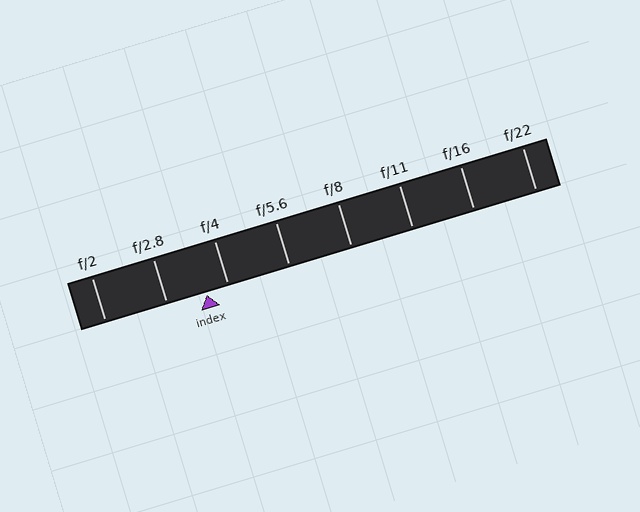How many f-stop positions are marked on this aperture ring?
There are 8 f-stop positions marked.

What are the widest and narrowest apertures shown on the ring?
The widest aperture shown is f/2 and the narrowest is f/22.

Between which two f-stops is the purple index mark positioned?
The index mark is between f/2.8 and f/4.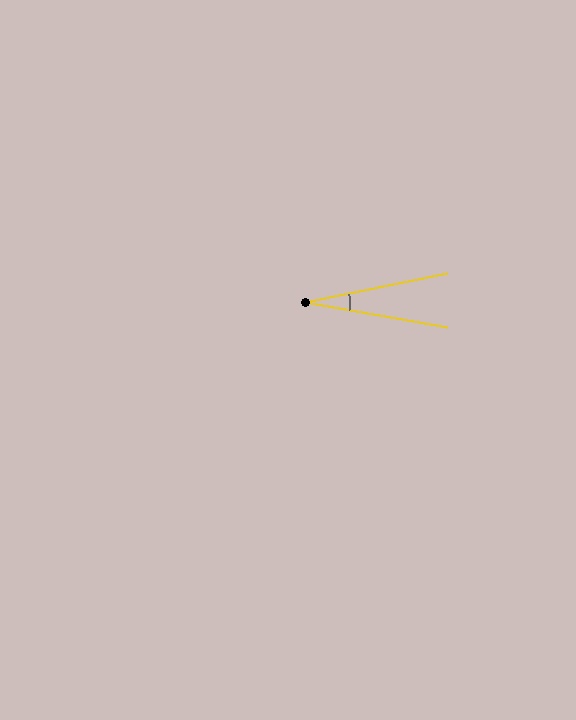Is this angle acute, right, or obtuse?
It is acute.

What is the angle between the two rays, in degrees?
Approximately 21 degrees.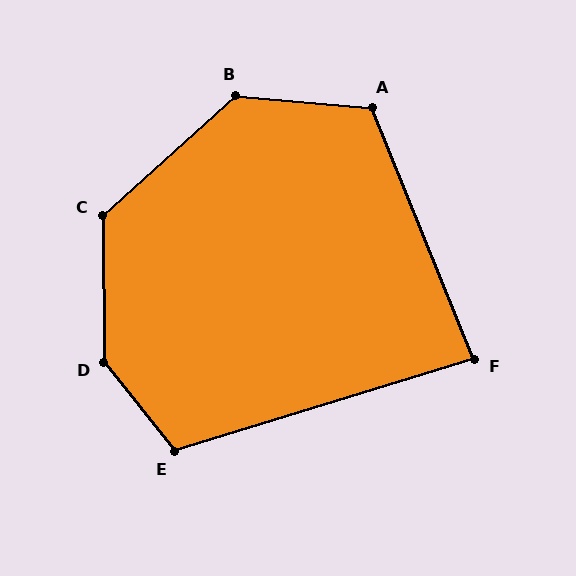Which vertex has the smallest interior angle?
F, at approximately 85 degrees.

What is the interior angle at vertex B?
Approximately 133 degrees (obtuse).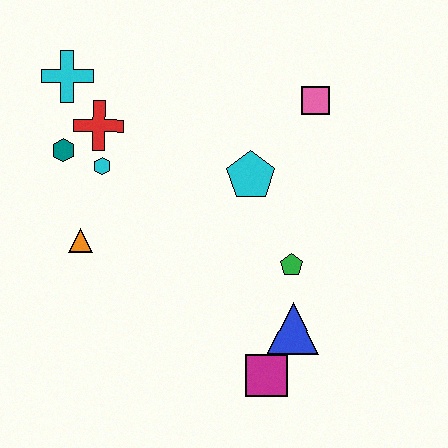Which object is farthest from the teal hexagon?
The magenta square is farthest from the teal hexagon.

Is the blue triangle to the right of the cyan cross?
Yes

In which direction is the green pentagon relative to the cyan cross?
The green pentagon is to the right of the cyan cross.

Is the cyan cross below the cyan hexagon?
No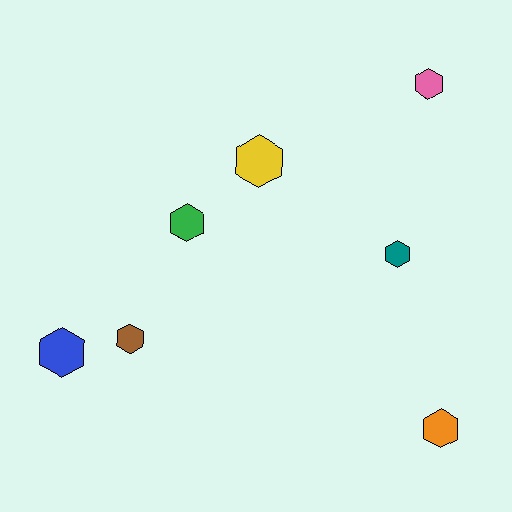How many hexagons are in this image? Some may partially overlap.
There are 7 hexagons.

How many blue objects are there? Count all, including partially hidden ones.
There is 1 blue object.